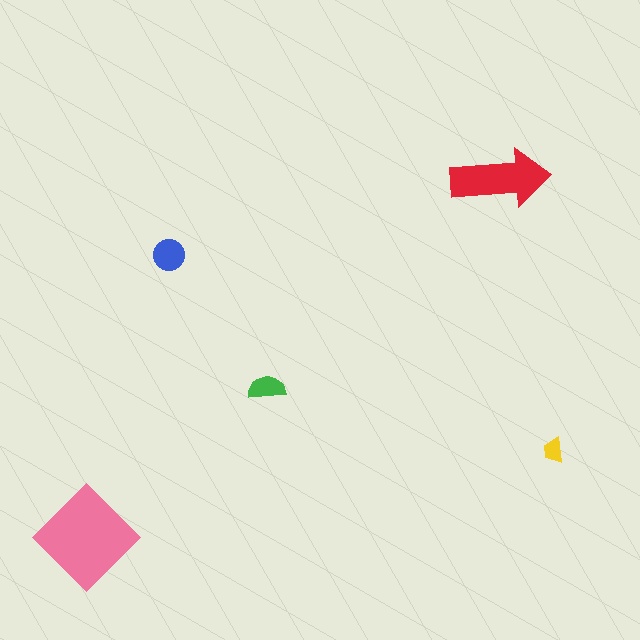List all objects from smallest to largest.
The yellow trapezoid, the green semicircle, the blue circle, the red arrow, the pink diamond.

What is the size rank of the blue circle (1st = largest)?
3rd.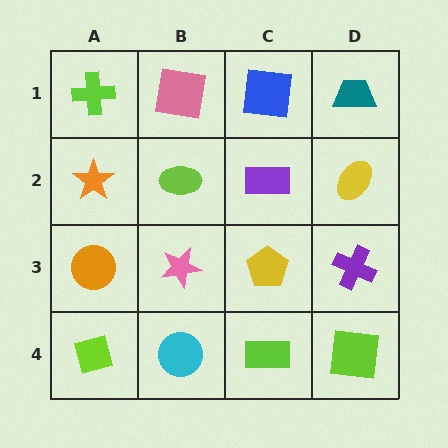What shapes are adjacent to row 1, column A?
An orange star (row 2, column A), a pink square (row 1, column B).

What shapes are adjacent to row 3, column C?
A purple rectangle (row 2, column C), a lime rectangle (row 4, column C), a pink star (row 3, column B), a purple cross (row 3, column D).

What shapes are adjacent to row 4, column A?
An orange circle (row 3, column A), a cyan circle (row 4, column B).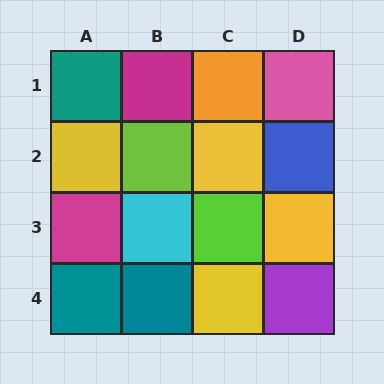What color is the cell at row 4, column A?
Teal.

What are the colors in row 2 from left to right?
Yellow, lime, yellow, blue.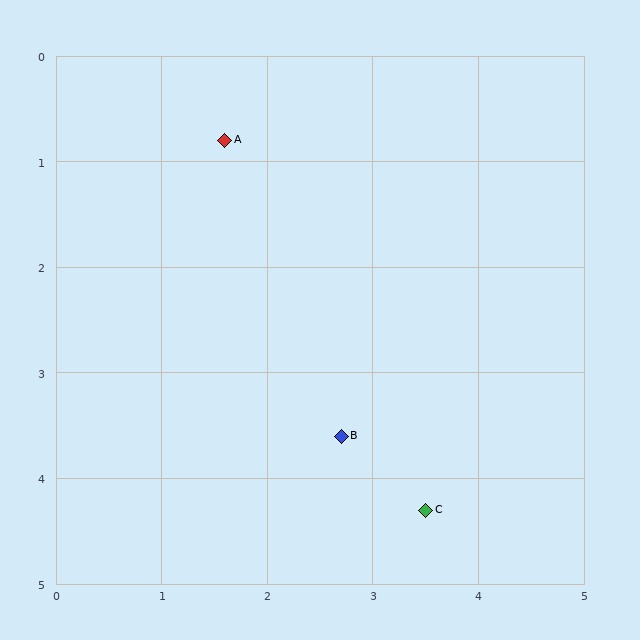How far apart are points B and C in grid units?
Points B and C are about 1.1 grid units apart.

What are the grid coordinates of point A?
Point A is at approximately (1.6, 0.8).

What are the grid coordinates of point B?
Point B is at approximately (2.7, 3.6).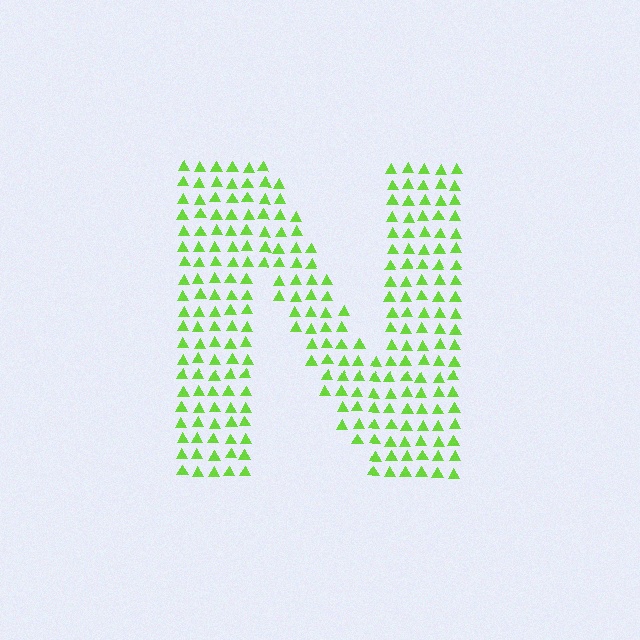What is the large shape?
The large shape is the letter N.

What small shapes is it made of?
It is made of small triangles.